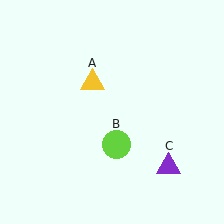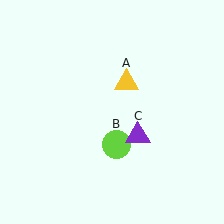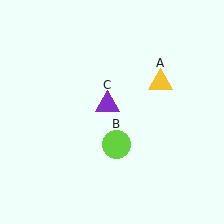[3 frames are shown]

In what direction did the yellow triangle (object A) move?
The yellow triangle (object A) moved right.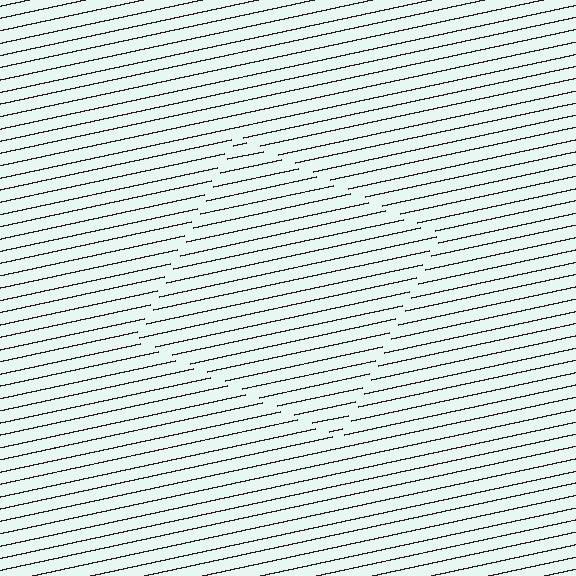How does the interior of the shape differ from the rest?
The interior of the shape contains the same grating, shifted by half a period — the contour is defined by the phase discontinuity where line-ends from the inner and outer gratings abut.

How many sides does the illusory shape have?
4 sides — the line-ends trace a square.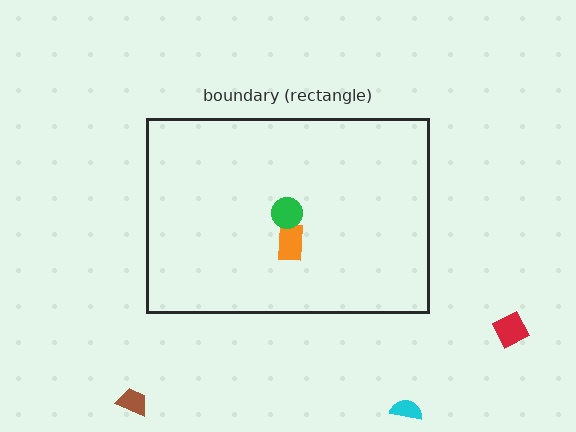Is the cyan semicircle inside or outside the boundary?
Outside.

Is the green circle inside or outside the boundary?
Inside.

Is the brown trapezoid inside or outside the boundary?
Outside.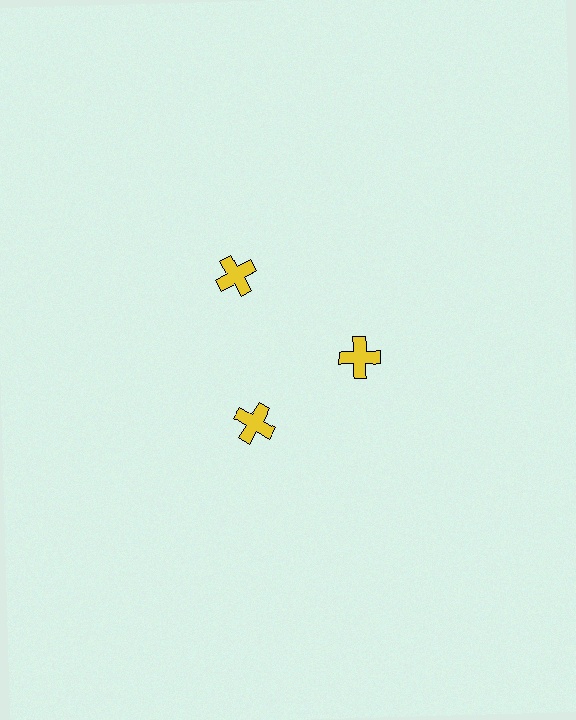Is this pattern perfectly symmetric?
No. The 3 yellow crosses are arranged in a ring, but one element near the 11 o'clock position is pushed outward from the center, breaking the 3-fold rotational symmetry.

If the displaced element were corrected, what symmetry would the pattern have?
It would have 3-fold rotational symmetry — the pattern would map onto itself every 120 degrees.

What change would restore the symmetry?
The symmetry would be restored by moving it inward, back onto the ring so that all 3 crosses sit at equal angles and equal distance from the center.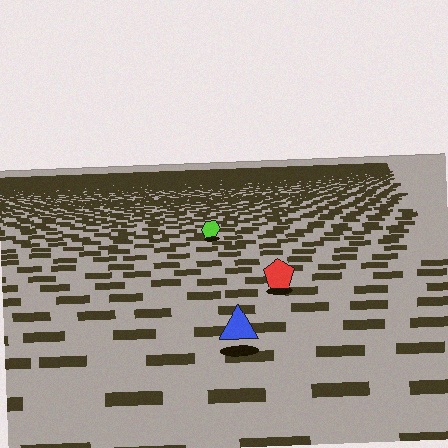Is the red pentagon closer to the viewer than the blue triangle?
No. The blue triangle is closer — you can tell from the texture gradient: the ground texture is coarser near it.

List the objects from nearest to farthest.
From nearest to farthest: the blue triangle, the red pentagon, the lime hexagon.